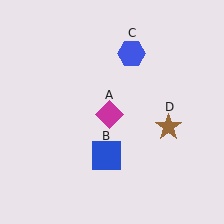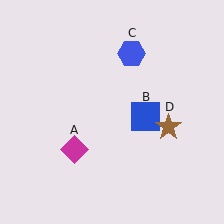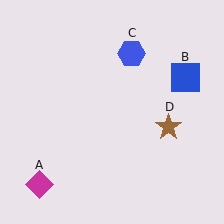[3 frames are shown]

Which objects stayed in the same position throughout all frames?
Blue hexagon (object C) and brown star (object D) remained stationary.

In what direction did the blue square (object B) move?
The blue square (object B) moved up and to the right.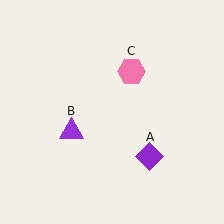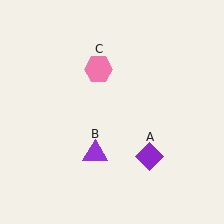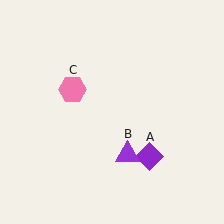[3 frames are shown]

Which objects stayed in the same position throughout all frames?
Purple diamond (object A) remained stationary.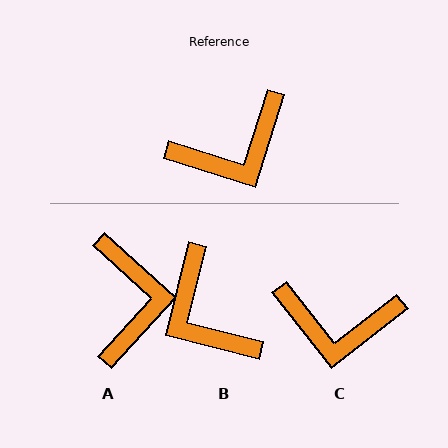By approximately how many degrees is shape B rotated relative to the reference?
Approximately 87 degrees clockwise.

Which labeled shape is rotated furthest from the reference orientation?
B, about 87 degrees away.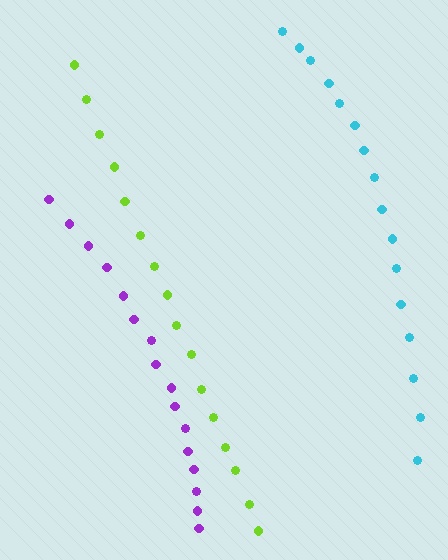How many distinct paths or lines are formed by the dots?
There are 3 distinct paths.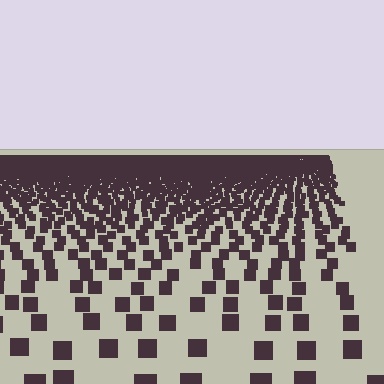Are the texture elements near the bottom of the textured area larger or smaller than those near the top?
Larger. Near the bottom, elements are closer to the viewer and appear at a bigger on-screen size.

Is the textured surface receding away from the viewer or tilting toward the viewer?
The surface is receding away from the viewer. Texture elements get smaller and denser toward the top.